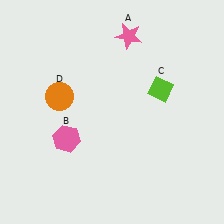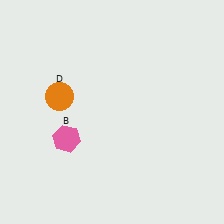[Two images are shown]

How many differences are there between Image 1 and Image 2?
There are 2 differences between the two images.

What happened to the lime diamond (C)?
The lime diamond (C) was removed in Image 2. It was in the top-right area of Image 1.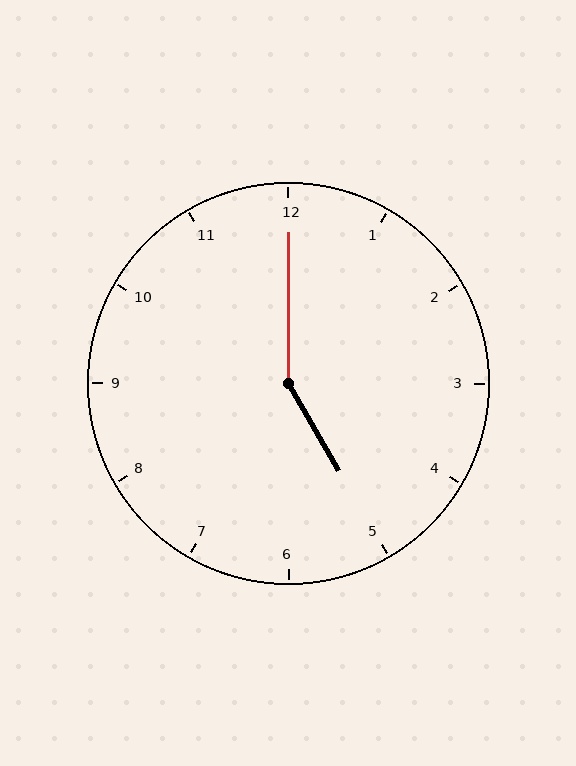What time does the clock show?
5:00.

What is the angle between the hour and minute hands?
Approximately 150 degrees.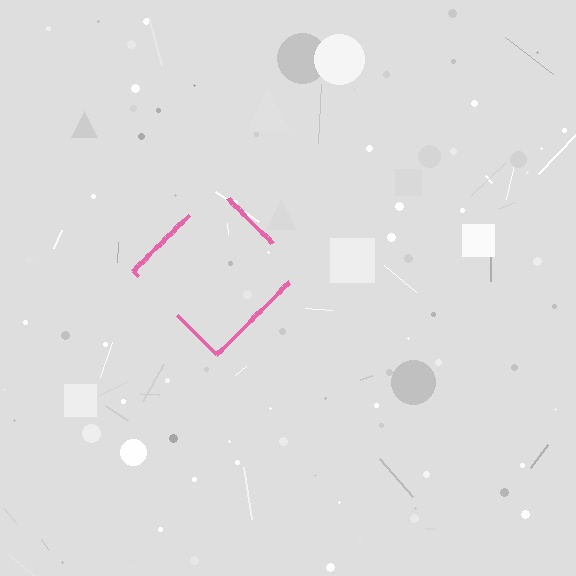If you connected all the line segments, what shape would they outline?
They would outline a diamond.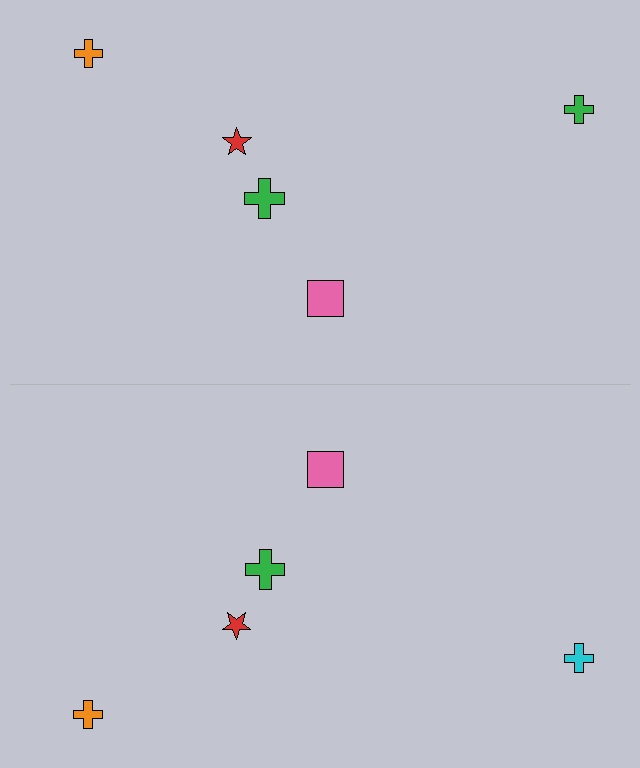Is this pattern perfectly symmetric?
No, the pattern is not perfectly symmetric. The cyan cross on the bottom side breaks the symmetry — its mirror counterpart is green.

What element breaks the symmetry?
The cyan cross on the bottom side breaks the symmetry — its mirror counterpart is green.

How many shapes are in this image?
There are 10 shapes in this image.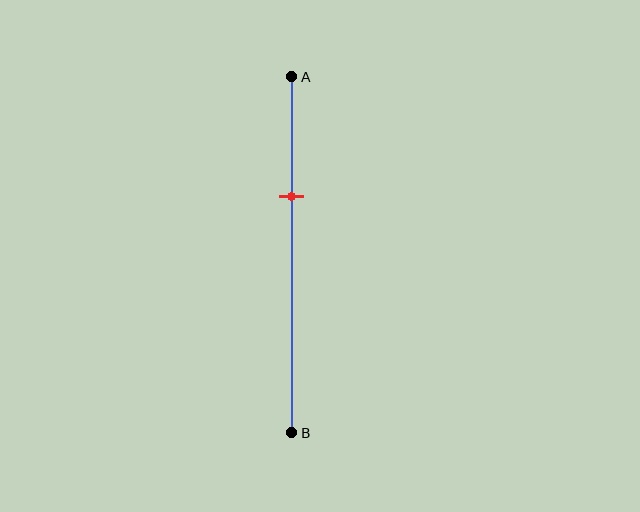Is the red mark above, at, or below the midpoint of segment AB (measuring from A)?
The red mark is above the midpoint of segment AB.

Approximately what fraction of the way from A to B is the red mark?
The red mark is approximately 35% of the way from A to B.